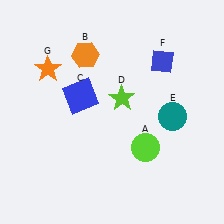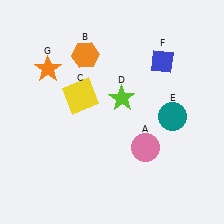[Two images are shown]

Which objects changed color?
A changed from lime to pink. C changed from blue to yellow.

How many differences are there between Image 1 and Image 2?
There are 2 differences between the two images.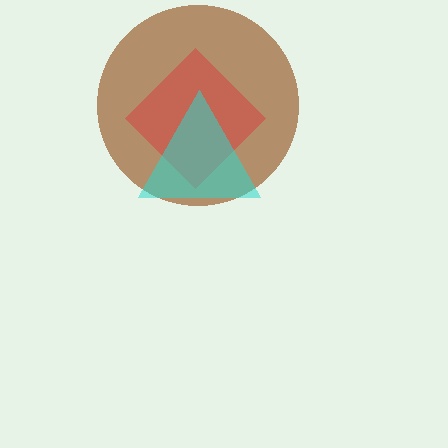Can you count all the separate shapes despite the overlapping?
Yes, there are 3 separate shapes.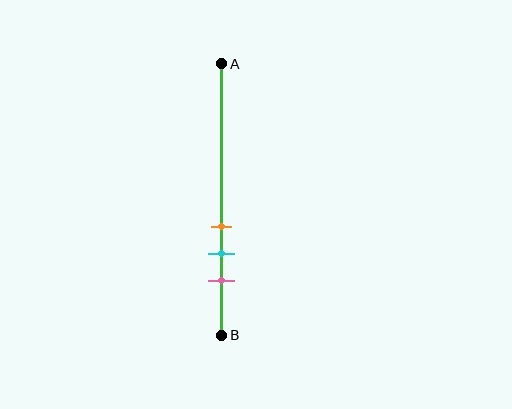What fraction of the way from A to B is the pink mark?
The pink mark is approximately 80% (0.8) of the way from A to B.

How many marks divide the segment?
There are 3 marks dividing the segment.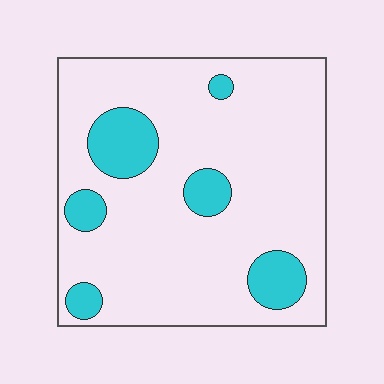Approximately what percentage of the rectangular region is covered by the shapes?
Approximately 15%.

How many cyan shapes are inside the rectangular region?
6.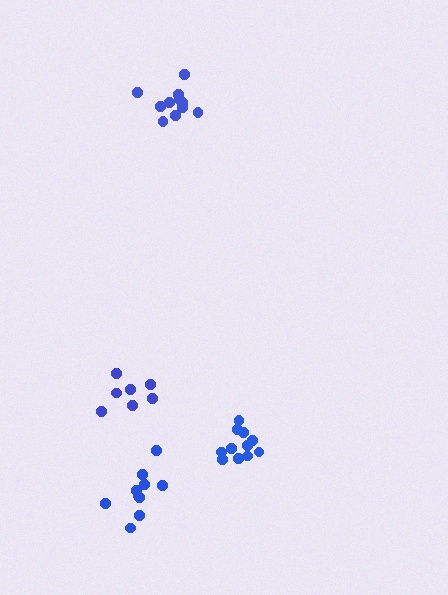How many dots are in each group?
Group 1: 11 dots, Group 2: 7 dots, Group 3: 11 dots, Group 4: 10 dots (39 total).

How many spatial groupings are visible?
There are 4 spatial groupings.